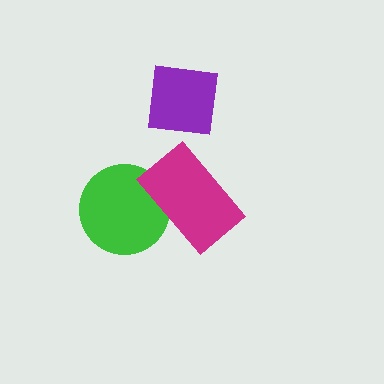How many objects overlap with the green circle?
1 object overlaps with the green circle.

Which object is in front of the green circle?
The magenta rectangle is in front of the green circle.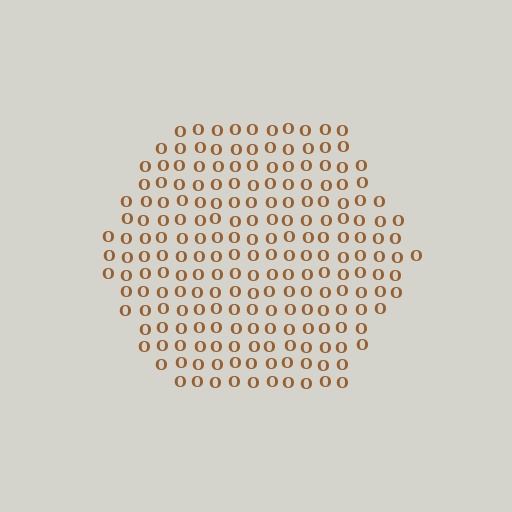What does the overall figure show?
The overall figure shows a hexagon.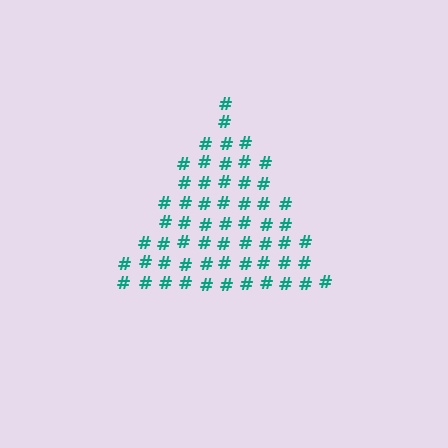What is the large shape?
The large shape is a triangle.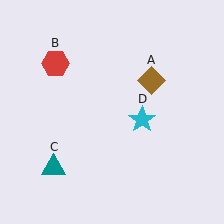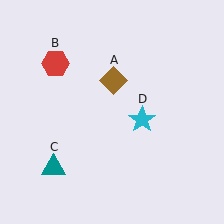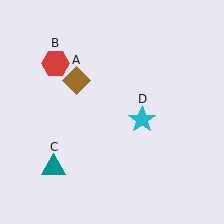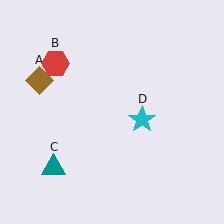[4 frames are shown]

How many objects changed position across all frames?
1 object changed position: brown diamond (object A).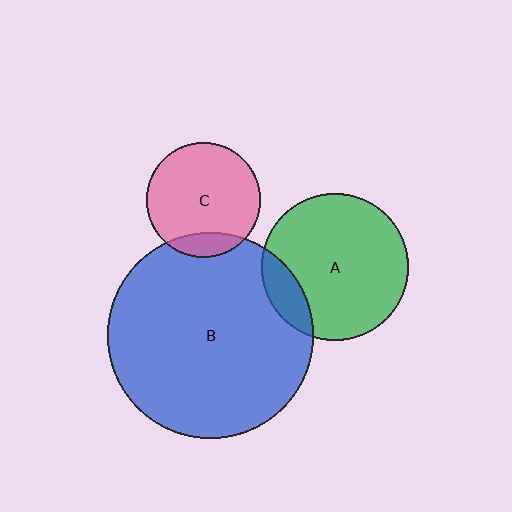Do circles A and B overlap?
Yes.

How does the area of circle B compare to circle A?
Approximately 2.0 times.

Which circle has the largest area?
Circle B (blue).